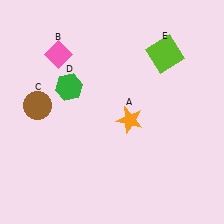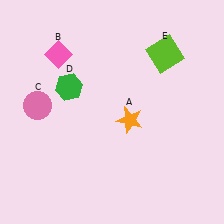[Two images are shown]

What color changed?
The circle (C) changed from brown in Image 1 to pink in Image 2.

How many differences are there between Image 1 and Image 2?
There is 1 difference between the two images.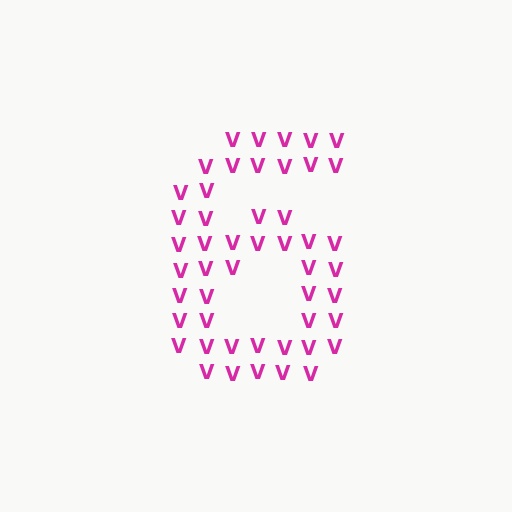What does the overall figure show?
The overall figure shows the digit 6.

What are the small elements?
The small elements are letter V's.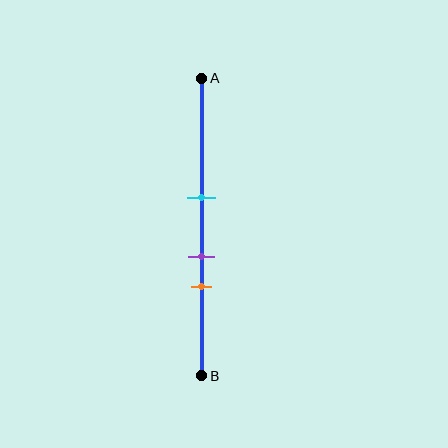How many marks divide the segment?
There are 3 marks dividing the segment.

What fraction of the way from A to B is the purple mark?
The purple mark is approximately 60% (0.6) of the way from A to B.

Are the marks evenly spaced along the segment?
Yes, the marks are approximately evenly spaced.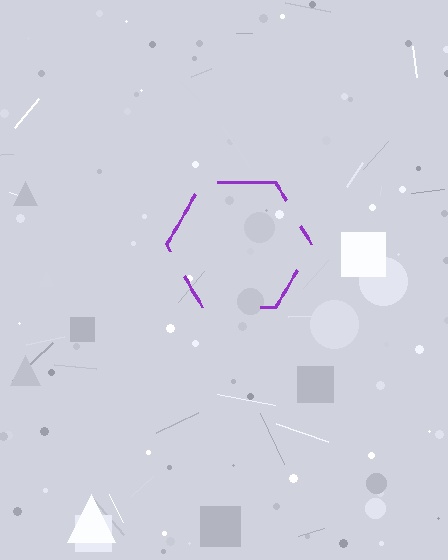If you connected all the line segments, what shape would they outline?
They would outline a hexagon.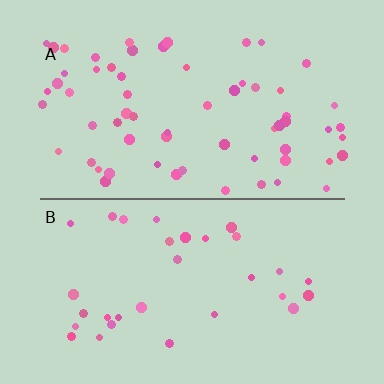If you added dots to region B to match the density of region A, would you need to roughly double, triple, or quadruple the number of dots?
Approximately double.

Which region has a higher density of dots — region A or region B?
A (the top).